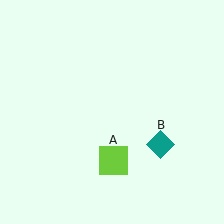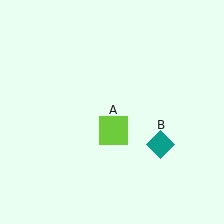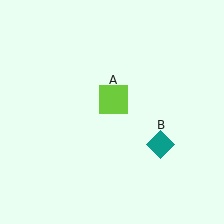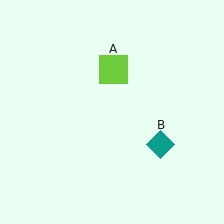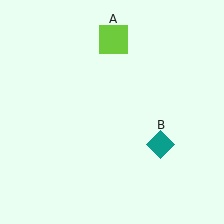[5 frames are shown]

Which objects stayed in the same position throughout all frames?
Teal diamond (object B) remained stationary.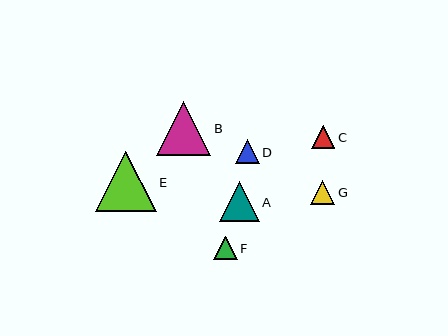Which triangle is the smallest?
Triangle C is the smallest with a size of approximately 23 pixels.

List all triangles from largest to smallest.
From largest to smallest: E, B, A, G, D, F, C.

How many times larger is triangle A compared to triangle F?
Triangle A is approximately 1.7 times the size of triangle F.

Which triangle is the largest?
Triangle E is the largest with a size of approximately 61 pixels.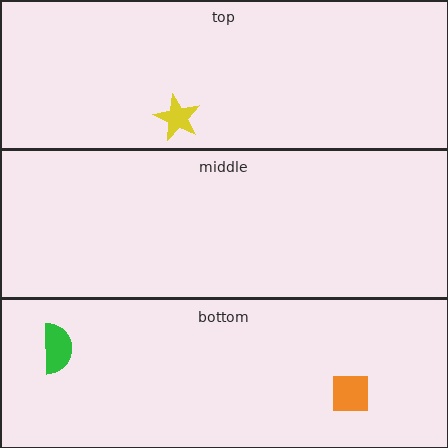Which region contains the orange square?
The bottom region.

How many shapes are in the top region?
1.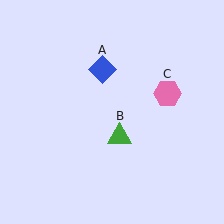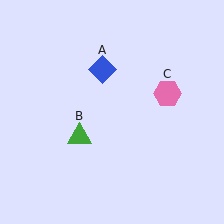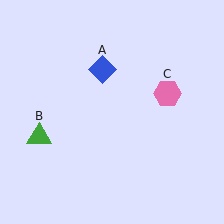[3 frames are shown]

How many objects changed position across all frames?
1 object changed position: green triangle (object B).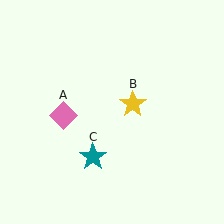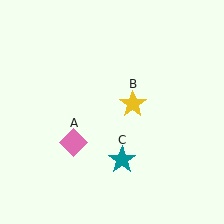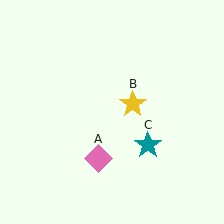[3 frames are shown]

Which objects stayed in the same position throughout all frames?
Yellow star (object B) remained stationary.